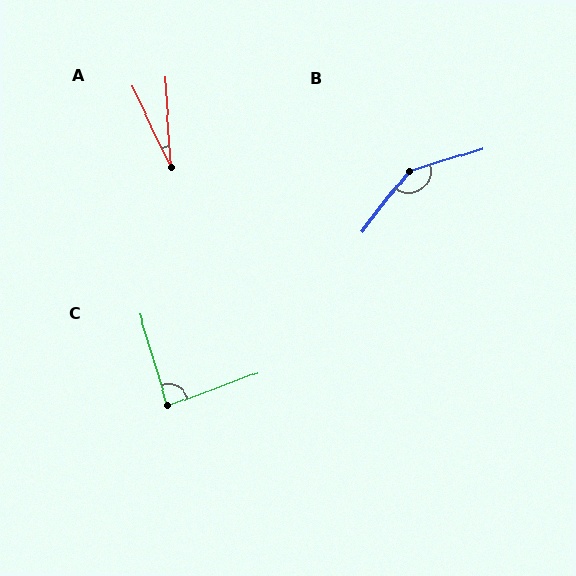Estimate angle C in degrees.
Approximately 86 degrees.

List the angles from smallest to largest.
A (22°), C (86°), B (145°).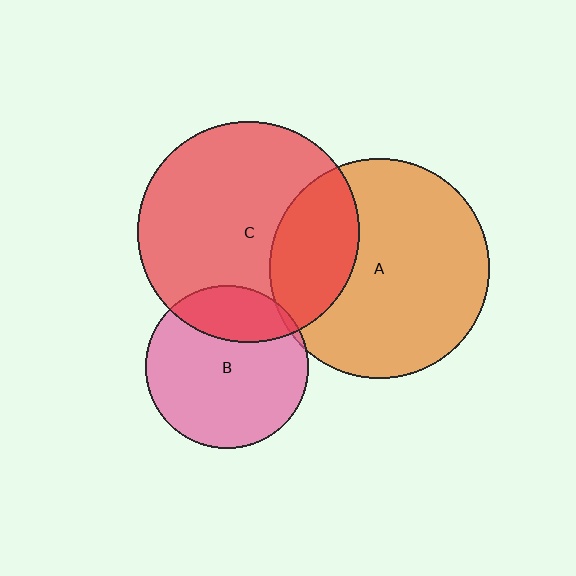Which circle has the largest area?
Circle C (red).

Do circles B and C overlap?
Yes.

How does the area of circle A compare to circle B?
Approximately 1.8 times.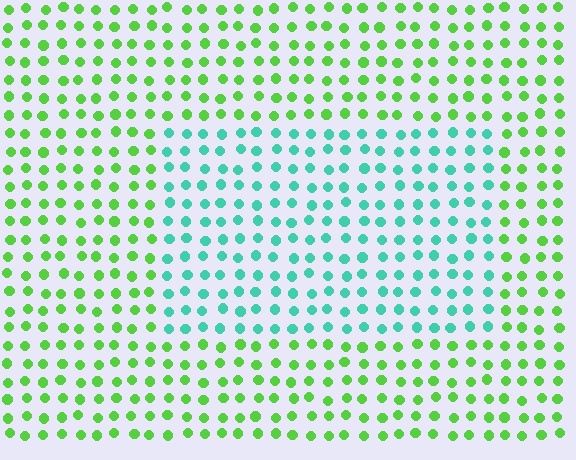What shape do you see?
I see a rectangle.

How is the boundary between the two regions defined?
The boundary is defined purely by a slight shift in hue (about 54 degrees). Spacing, size, and orientation are identical on both sides.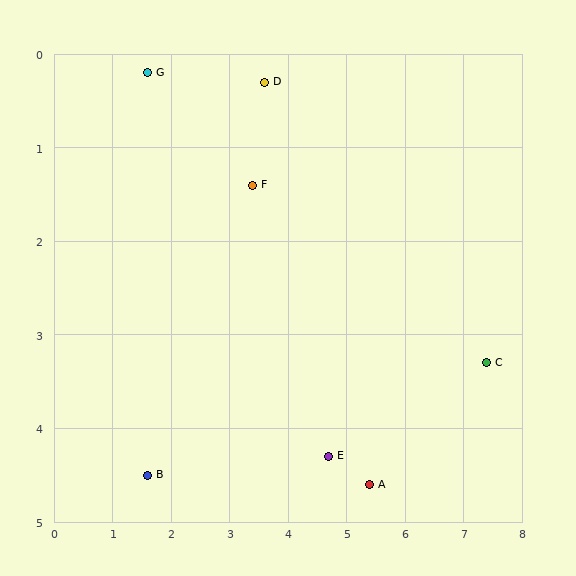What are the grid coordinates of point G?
Point G is at approximately (1.6, 0.2).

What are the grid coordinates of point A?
Point A is at approximately (5.4, 4.6).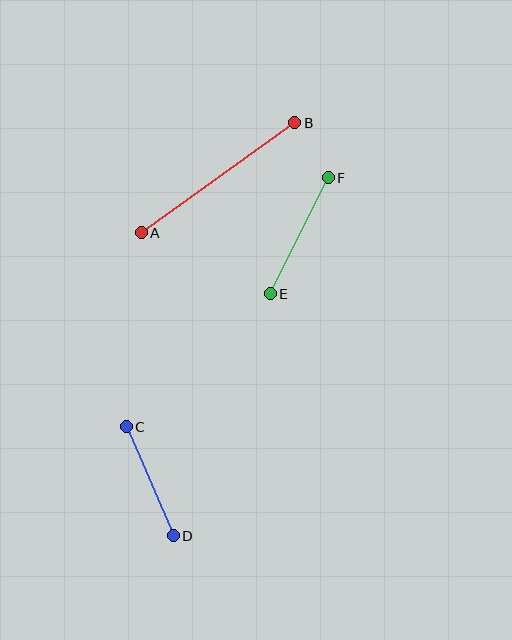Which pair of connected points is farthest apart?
Points A and B are farthest apart.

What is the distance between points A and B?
The distance is approximately 189 pixels.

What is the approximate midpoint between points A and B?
The midpoint is at approximately (218, 178) pixels.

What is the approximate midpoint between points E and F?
The midpoint is at approximately (299, 236) pixels.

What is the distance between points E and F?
The distance is approximately 130 pixels.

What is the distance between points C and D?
The distance is approximately 119 pixels.